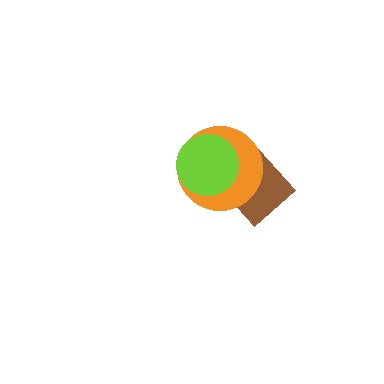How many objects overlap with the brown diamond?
1 object overlaps with the brown diamond.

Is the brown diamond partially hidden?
Yes, it is partially covered by another shape.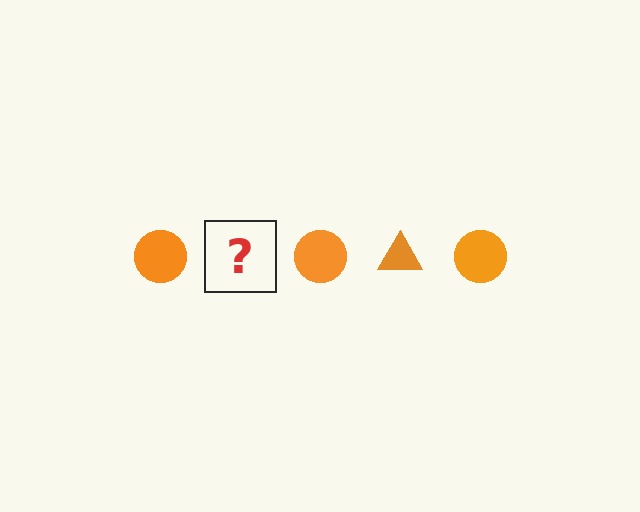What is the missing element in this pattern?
The missing element is an orange triangle.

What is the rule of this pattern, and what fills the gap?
The rule is that the pattern cycles through circle, triangle shapes in orange. The gap should be filled with an orange triangle.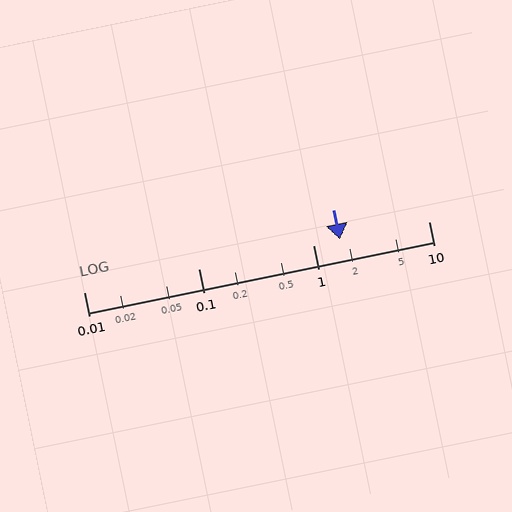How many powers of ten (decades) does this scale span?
The scale spans 3 decades, from 0.01 to 10.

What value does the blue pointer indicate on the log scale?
The pointer indicates approximately 1.7.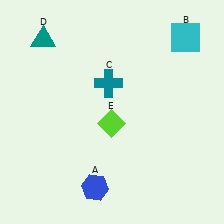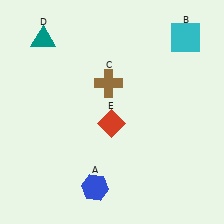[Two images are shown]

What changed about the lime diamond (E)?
In Image 1, E is lime. In Image 2, it changed to red.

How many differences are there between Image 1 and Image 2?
There are 2 differences between the two images.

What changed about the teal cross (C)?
In Image 1, C is teal. In Image 2, it changed to brown.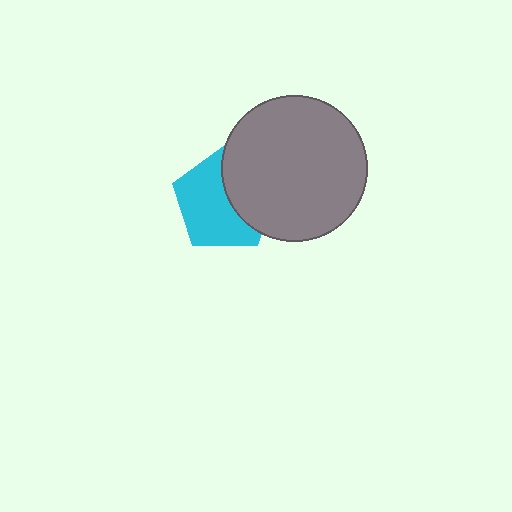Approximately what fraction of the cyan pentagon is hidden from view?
Roughly 39% of the cyan pentagon is hidden behind the gray circle.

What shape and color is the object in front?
The object in front is a gray circle.